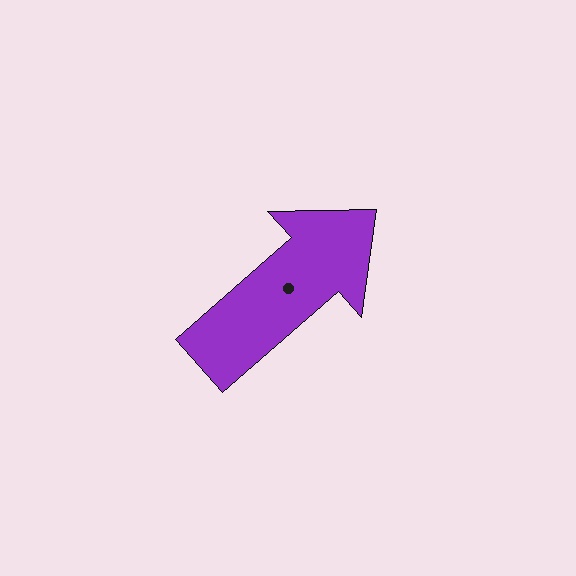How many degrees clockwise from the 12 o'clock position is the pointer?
Approximately 48 degrees.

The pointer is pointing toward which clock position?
Roughly 2 o'clock.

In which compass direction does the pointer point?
Northeast.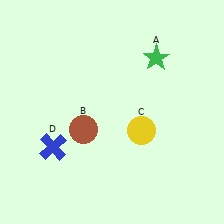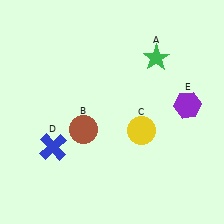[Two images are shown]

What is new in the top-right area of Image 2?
A purple hexagon (E) was added in the top-right area of Image 2.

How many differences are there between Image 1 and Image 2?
There is 1 difference between the two images.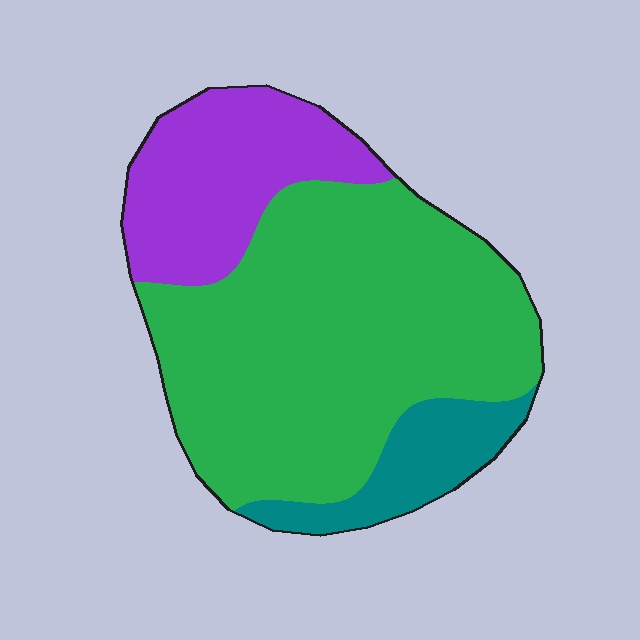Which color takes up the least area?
Teal, at roughly 10%.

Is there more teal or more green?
Green.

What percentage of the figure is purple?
Purple covers roughly 25% of the figure.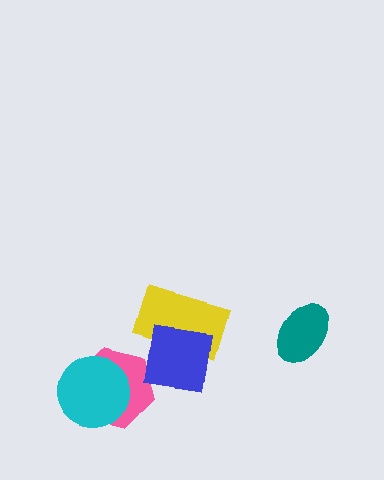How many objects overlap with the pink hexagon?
1 object overlaps with the pink hexagon.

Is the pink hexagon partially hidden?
Yes, it is partially covered by another shape.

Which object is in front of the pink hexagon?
The cyan circle is in front of the pink hexagon.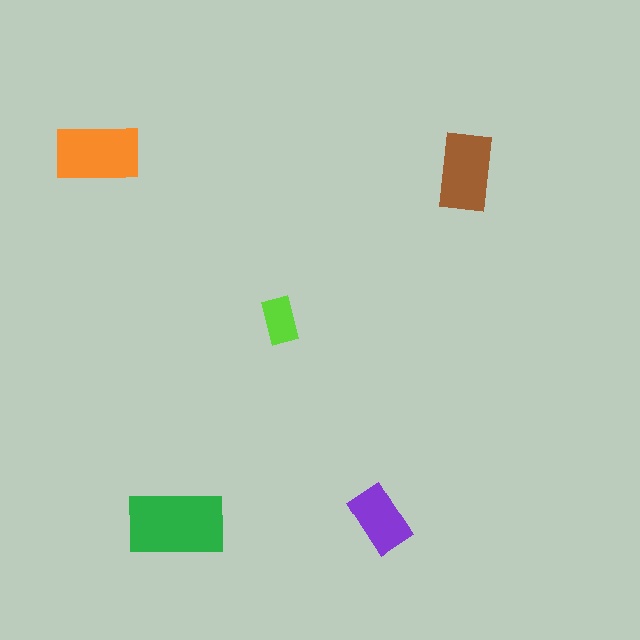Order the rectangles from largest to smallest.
the green one, the orange one, the brown one, the purple one, the lime one.